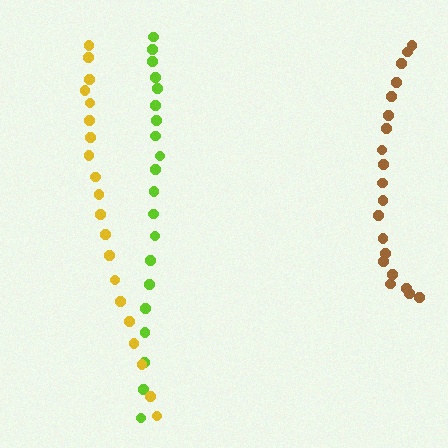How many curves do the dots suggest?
There are 3 distinct paths.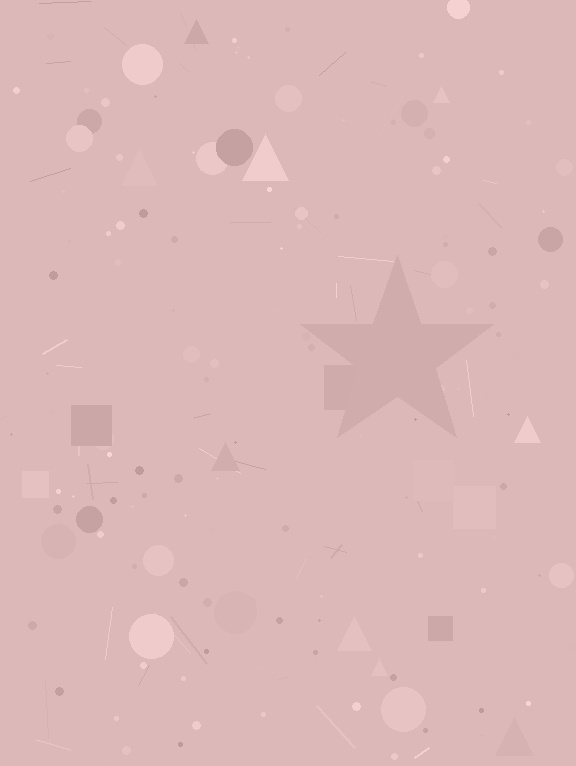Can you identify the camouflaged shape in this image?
The camouflaged shape is a star.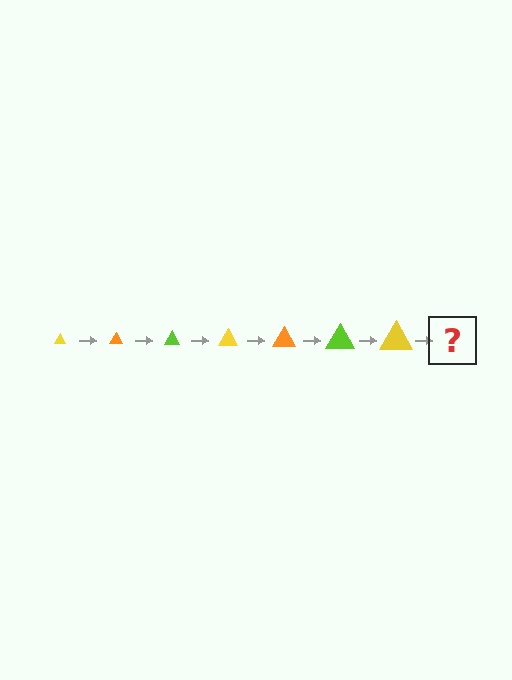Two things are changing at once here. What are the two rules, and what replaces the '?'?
The two rules are that the triangle grows larger each step and the color cycles through yellow, orange, and lime. The '?' should be an orange triangle, larger than the previous one.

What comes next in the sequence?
The next element should be an orange triangle, larger than the previous one.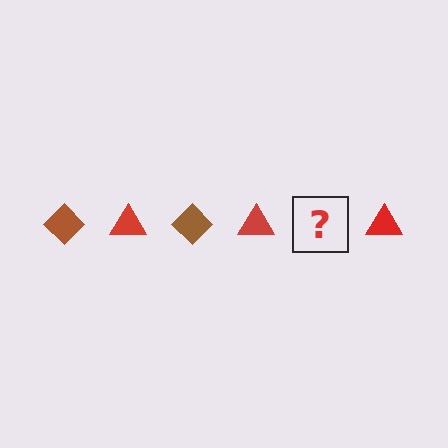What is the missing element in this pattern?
The missing element is a brown diamond.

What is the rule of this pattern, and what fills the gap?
The rule is that the pattern alternates between brown diamond and red triangle. The gap should be filled with a brown diamond.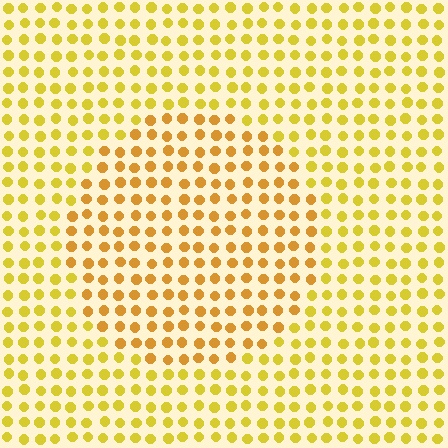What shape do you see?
I see a circle.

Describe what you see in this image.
The image is filled with small yellow elements in a uniform arrangement. A circle-shaped region is visible where the elements are tinted to a slightly different hue, forming a subtle color boundary.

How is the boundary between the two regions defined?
The boundary is defined purely by a slight shift in hue (about 20 degrees). Spacing, size, and orientation are identical on both sides.